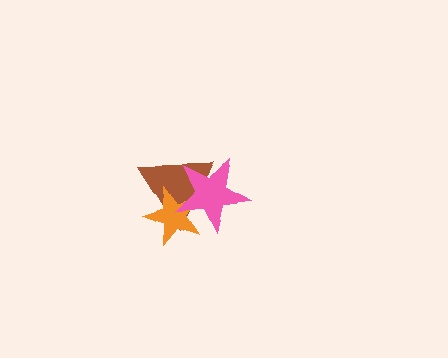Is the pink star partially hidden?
No, no other shape covers it.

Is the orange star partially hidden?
Yes, it is partially covered by another shape.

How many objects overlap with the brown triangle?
2 objects overlap with the brown triangle.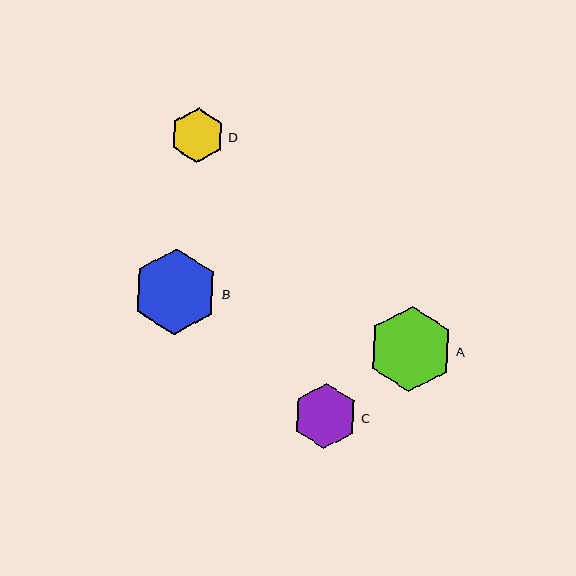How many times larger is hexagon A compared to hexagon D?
Hexagon A is approximately 1.6 times the size of hexagon D.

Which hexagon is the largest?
Hexagon A is the largest with a size of approximately 86 pixels.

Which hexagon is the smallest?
Hexagon D is the smallest with a size of approximately 54 pixels.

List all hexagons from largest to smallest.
From largest to smallest: A, B, C, D.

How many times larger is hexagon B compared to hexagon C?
Hexagon B is approximately 1.3 times the size of hexagon C.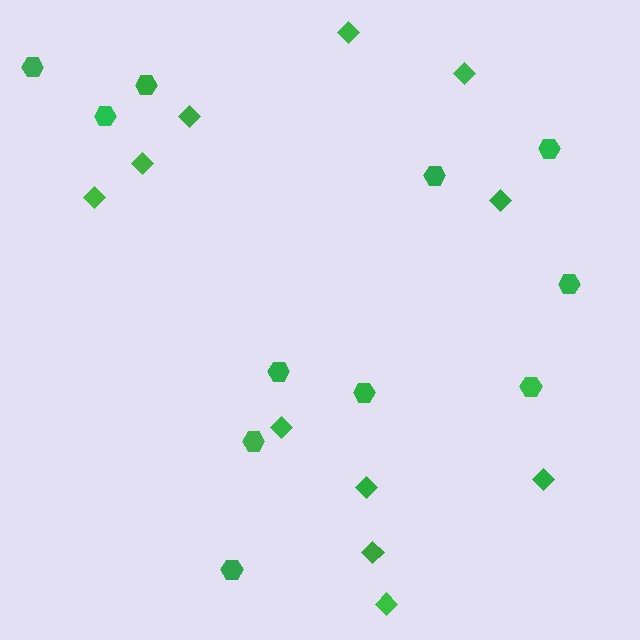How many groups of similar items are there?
There are 2 groups: one group of diamonds (11) and one group of hexagons (11).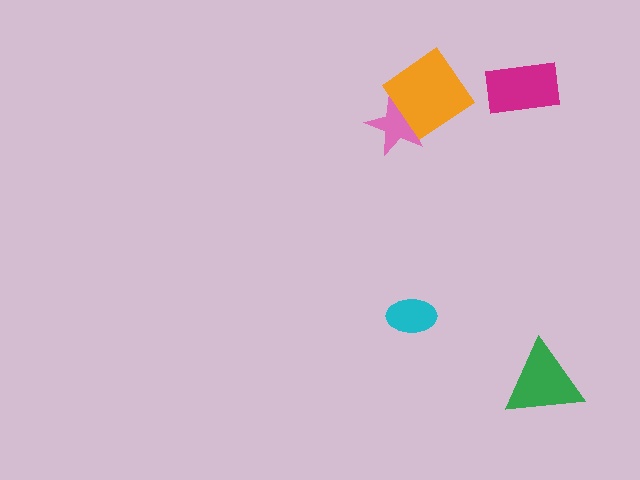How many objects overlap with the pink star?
1 object overlaps with the pink star.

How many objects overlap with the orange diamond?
1 object overlaps with the orange diamond.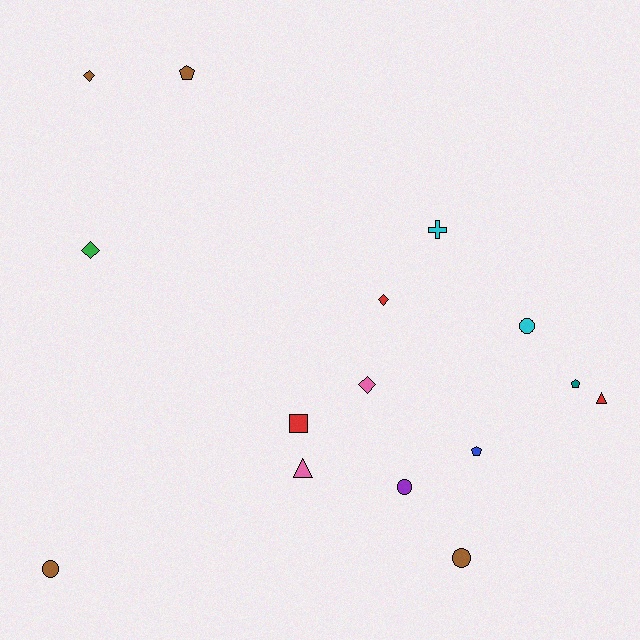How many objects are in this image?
There are 15 objects.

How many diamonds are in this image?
There are 4 diamonds.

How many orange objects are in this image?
There are no orange objects.